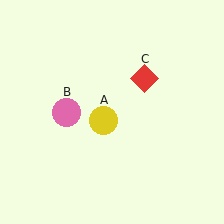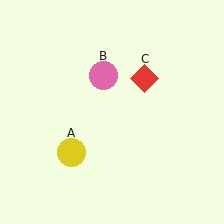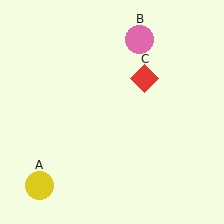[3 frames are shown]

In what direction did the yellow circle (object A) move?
The yellow circle (object A) moved down and to the left.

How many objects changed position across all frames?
2 objects changed position: yellow circle (object A), pink circle (object B).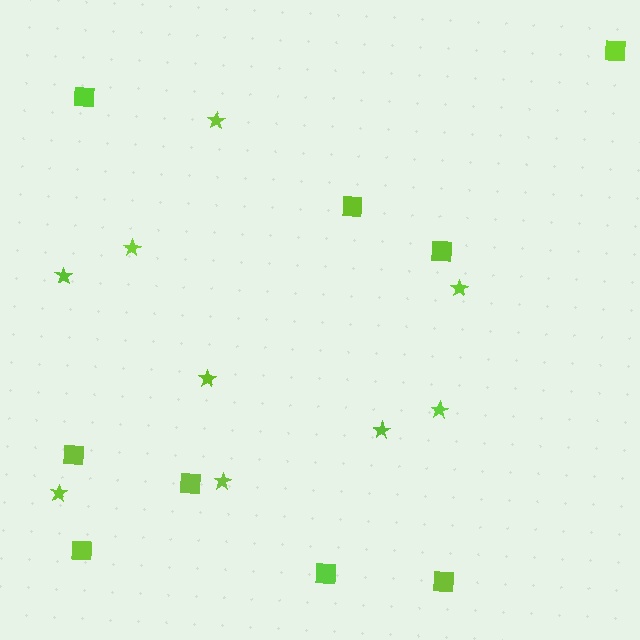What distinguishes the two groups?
There are 2 groups: one group of stars (9) and one group of squares (9).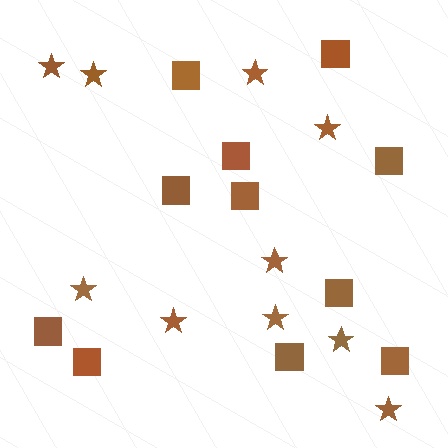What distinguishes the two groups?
There are 2 groups: one group of squares (11) and one group of stars (10).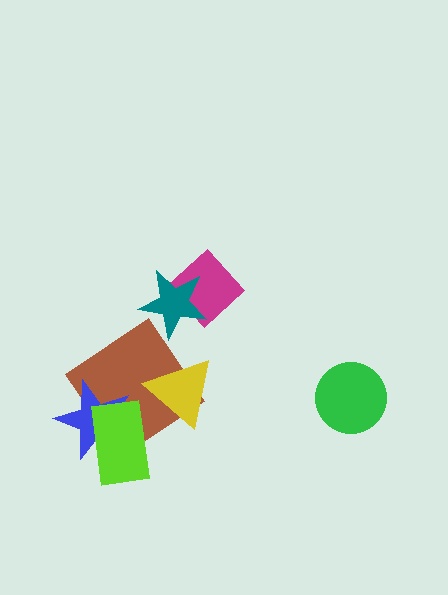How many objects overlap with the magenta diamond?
1 object overlaps with the magenta diamond.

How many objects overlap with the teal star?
1 object overlaps with the teal star.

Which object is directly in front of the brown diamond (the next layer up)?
The blue star is directly in front of the brown diamond.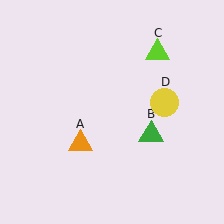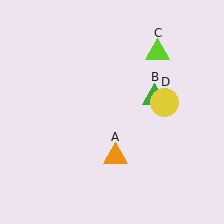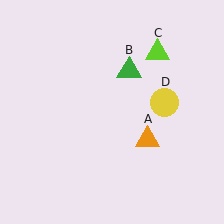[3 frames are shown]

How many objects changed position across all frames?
2 objects changed position: orange triangle (object A), green triangle (object B).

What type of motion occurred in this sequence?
The orange triangle (object A), green triangle (object B) rotated counterclockwise around the center of the scene.